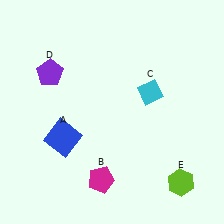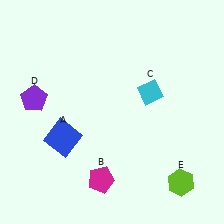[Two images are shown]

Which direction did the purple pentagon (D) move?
The purple pentagon (D) moved down.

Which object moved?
The purple pentagon (D) moved down.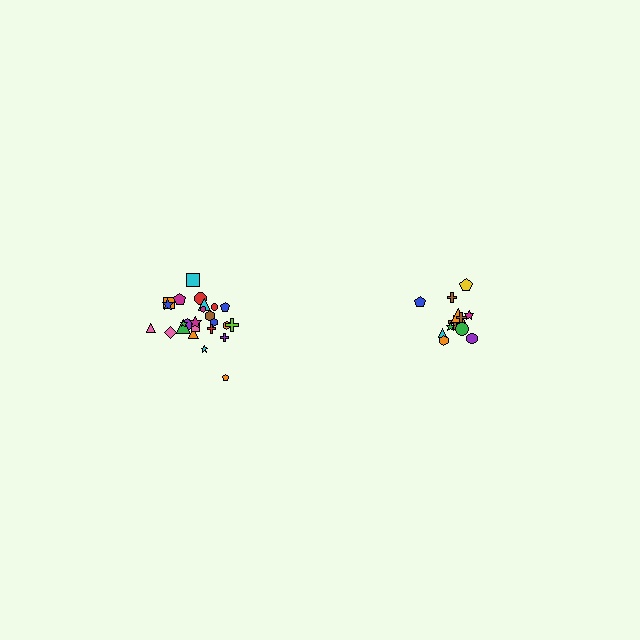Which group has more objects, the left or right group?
The left group.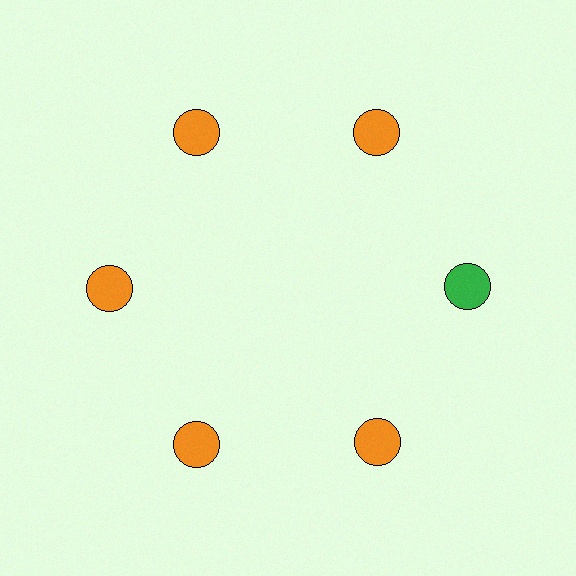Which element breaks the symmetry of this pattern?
The green circle at roughly the 3 o'clock position breaks the symmetry. All other shapes are orange circles.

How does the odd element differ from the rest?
It has a different color: green instead of orange.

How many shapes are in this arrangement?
There are 6 shapes arranged in a ring pattern.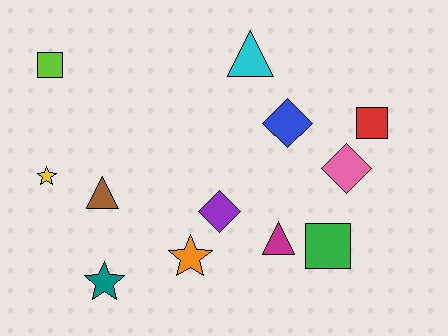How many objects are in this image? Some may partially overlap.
There are 12 objects.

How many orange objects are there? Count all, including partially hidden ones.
There is 1 orange object.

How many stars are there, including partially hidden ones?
There are 3 stars.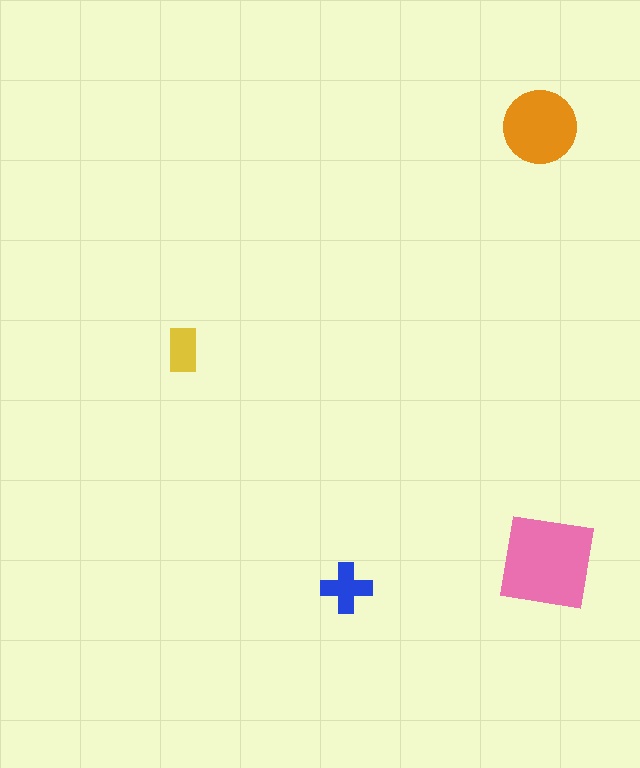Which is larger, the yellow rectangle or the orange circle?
The orange circle.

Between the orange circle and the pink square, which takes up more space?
The pink square.